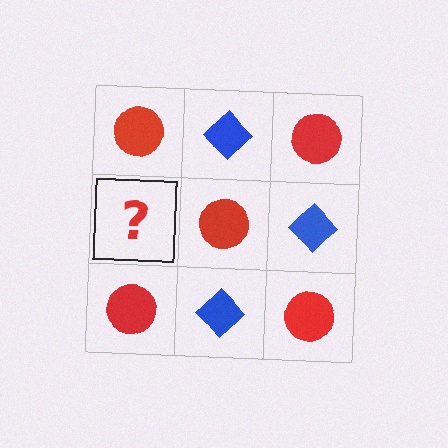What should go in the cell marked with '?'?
The missing cell should contain a blue diamond.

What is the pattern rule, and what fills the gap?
The rule is that it alternates red circle and blue diamond in a checkerboard pattern. The gap should be filled with a blue diamond.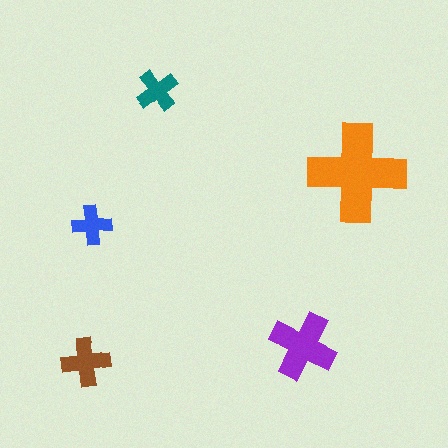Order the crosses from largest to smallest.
the orange one, the purple one, the brown one, the teal one, the blue one.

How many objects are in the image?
There are 5 objects in the image.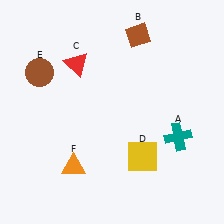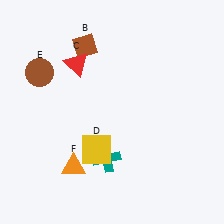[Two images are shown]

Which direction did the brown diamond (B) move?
The brown diamond (B) moved left.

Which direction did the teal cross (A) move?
The teal cross (A) moved left.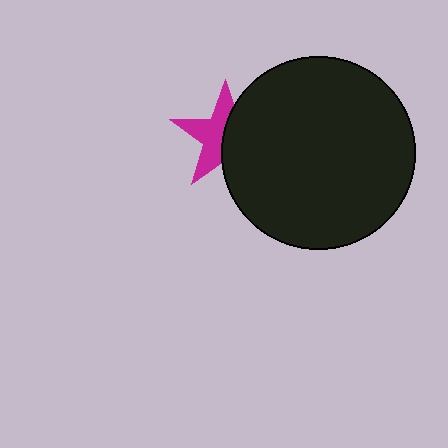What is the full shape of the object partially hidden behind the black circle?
The partially hidden object is a magenta star.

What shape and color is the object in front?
The object in front is a black circle.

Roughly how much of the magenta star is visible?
About half of it is visible (roughly 52%).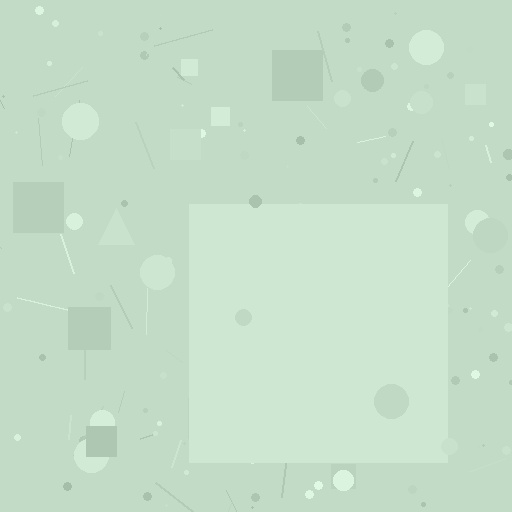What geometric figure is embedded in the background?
A square is embedded in the background.